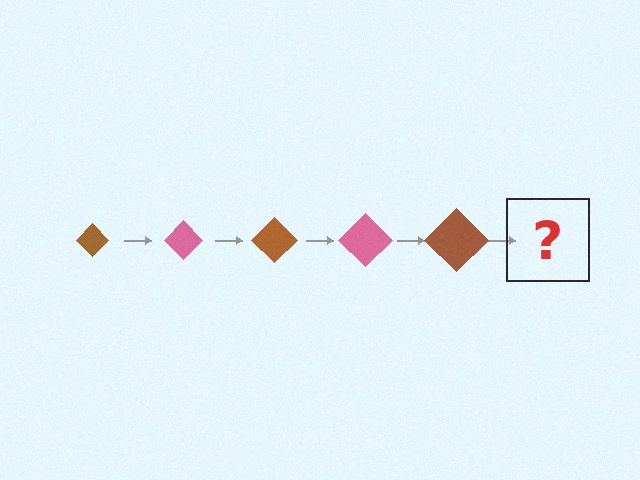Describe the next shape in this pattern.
It should be a pink diamond, larger than the previous one.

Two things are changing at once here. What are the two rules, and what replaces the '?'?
The two rules are that the diamond grows larger each step and the color cycles through brown and pink. The '?' should be a pink diamond, larger than the previous one.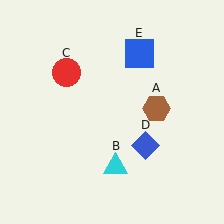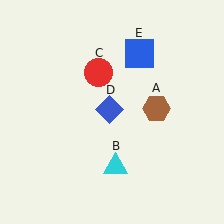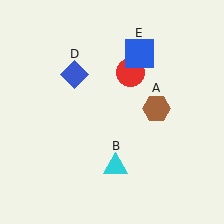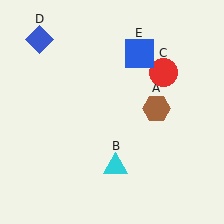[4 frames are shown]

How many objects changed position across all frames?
2 objects changed position: red circle (object C), blue diamond (object D).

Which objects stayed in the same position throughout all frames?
Brown hexagon (object A) and cyan triangle (object B) and blue square (object E) remained stationary.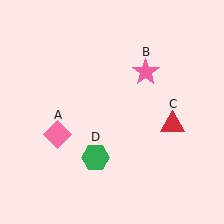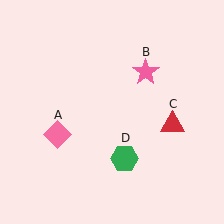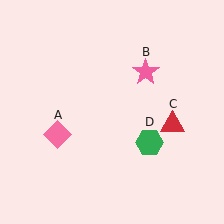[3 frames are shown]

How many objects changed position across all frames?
1 object changed position: green hexagon (object D).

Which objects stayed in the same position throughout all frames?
Pink diamond (object A) and pink star (object B) and red triangle (object C) remained stationary.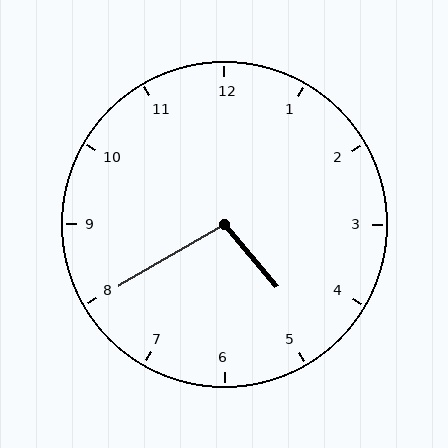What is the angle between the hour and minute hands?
Approximately 100 degrees.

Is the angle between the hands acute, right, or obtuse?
It is obtuse.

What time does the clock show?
4:40.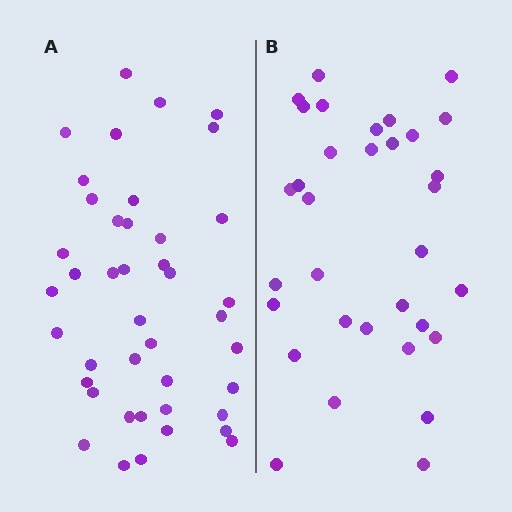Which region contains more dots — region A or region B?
Region A (the left region) has more dots.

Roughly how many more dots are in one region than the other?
Region A has roughly 8 or so more dots than region B.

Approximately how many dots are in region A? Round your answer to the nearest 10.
About 40 dots. (The exact count is 42, which rounds to 40.)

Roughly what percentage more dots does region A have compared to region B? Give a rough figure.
About 25% more.